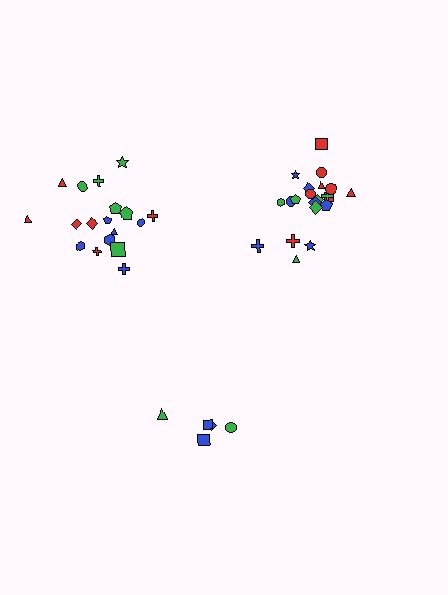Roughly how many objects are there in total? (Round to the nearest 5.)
Roughly 45 objects in total.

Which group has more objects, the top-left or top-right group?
The top-right group.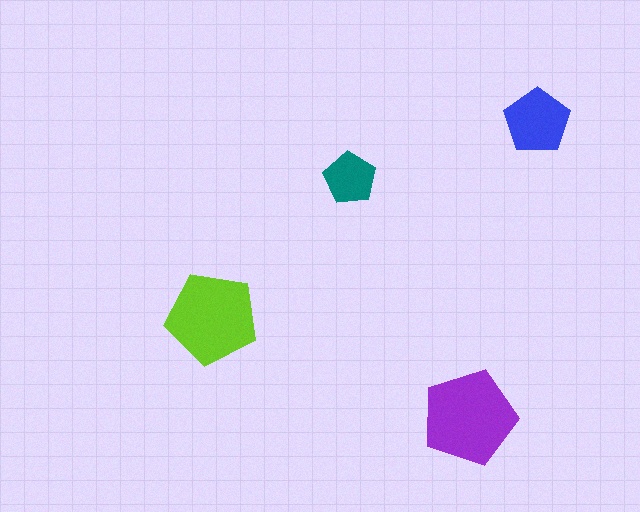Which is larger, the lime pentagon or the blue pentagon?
The lime one.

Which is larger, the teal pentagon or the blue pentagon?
The blue one.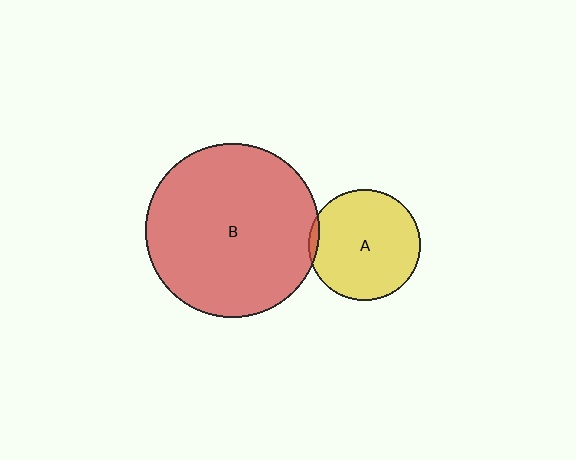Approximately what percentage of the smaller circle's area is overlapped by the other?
Approximately 5%.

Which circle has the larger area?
Circle B (red).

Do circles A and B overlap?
Yes.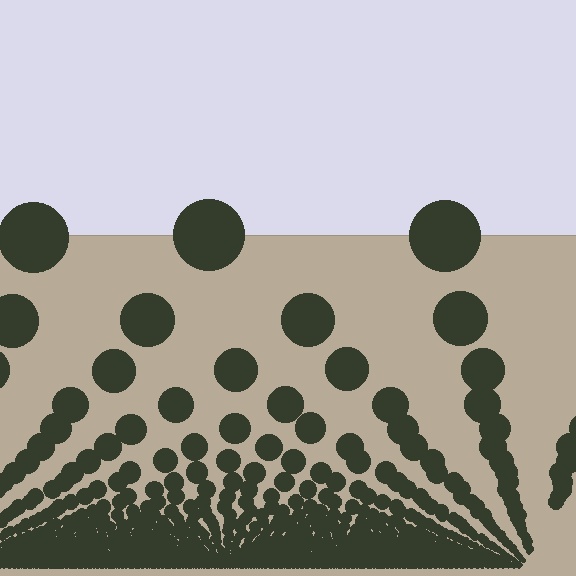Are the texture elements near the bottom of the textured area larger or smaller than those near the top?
Smaller. The gradient is inverted — elements near the bottom are smaller and denser.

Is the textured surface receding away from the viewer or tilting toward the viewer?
The surface appears to tilt toward the viewer. Texture elements get larger and sparser toward the top.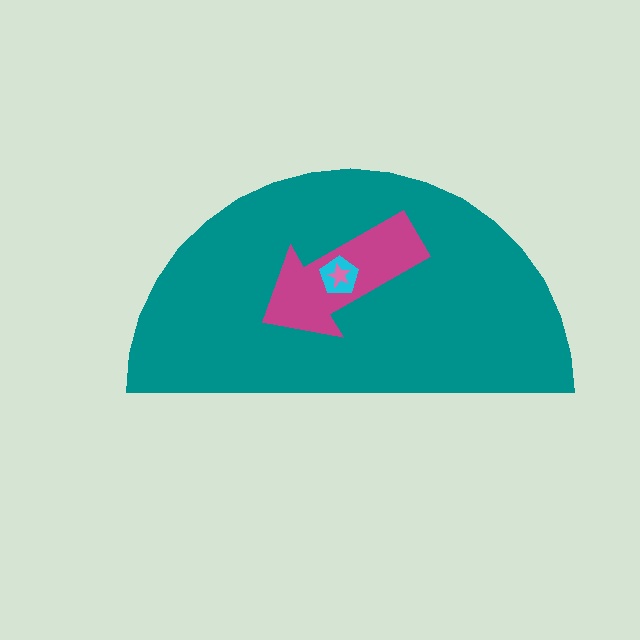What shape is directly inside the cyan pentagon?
The pink star.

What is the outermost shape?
The teal semicircle.